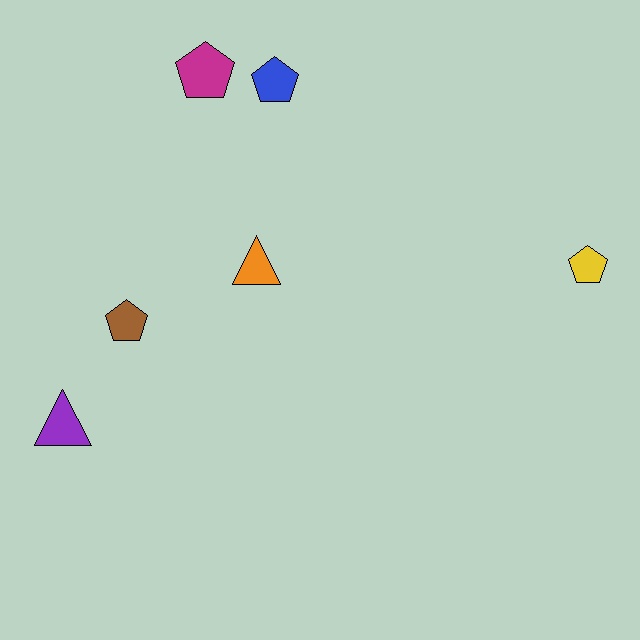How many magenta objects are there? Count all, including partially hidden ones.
There is 1 magenta object.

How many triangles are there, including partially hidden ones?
There are 2 triangles.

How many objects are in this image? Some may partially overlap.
There are 6 objects.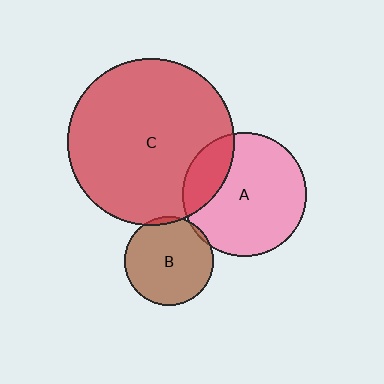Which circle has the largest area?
Circle C (red).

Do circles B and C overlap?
Yes.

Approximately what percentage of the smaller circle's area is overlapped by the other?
Approximately 5%.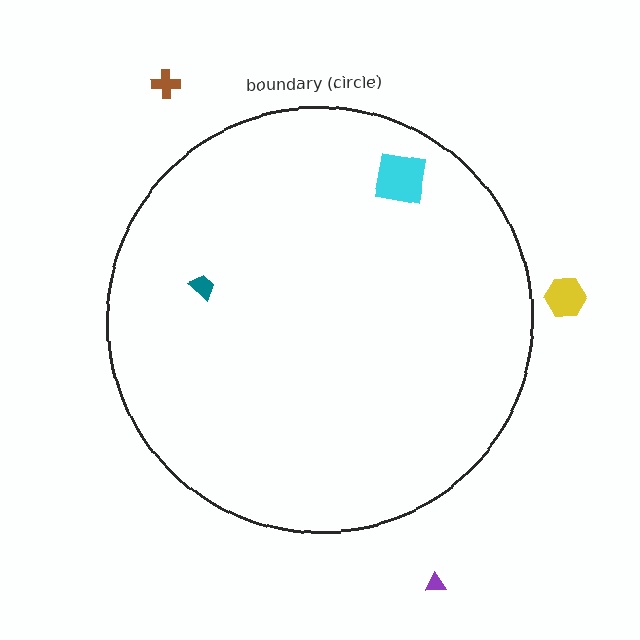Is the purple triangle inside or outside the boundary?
Outside.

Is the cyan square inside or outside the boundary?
Inside.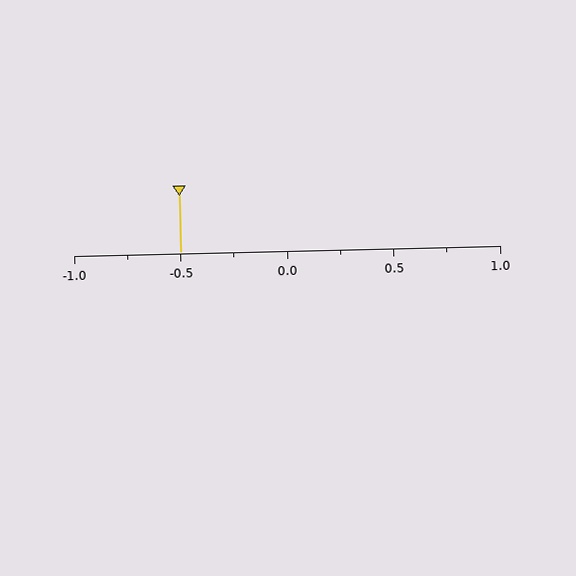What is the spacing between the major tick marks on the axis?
The major ticks are spaced 0.5 apart.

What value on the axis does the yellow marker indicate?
The marker indicates approximately -0.5.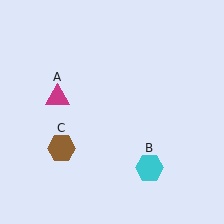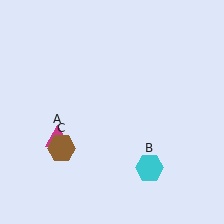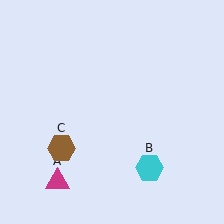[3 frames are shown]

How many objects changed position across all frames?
1 object changed position: magenta triangle (object A).